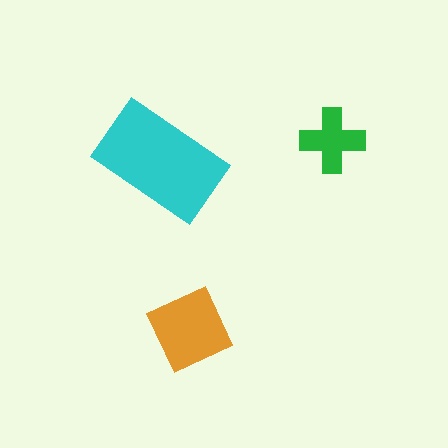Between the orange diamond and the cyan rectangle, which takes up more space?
The cyan rectangle.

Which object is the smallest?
The green cross.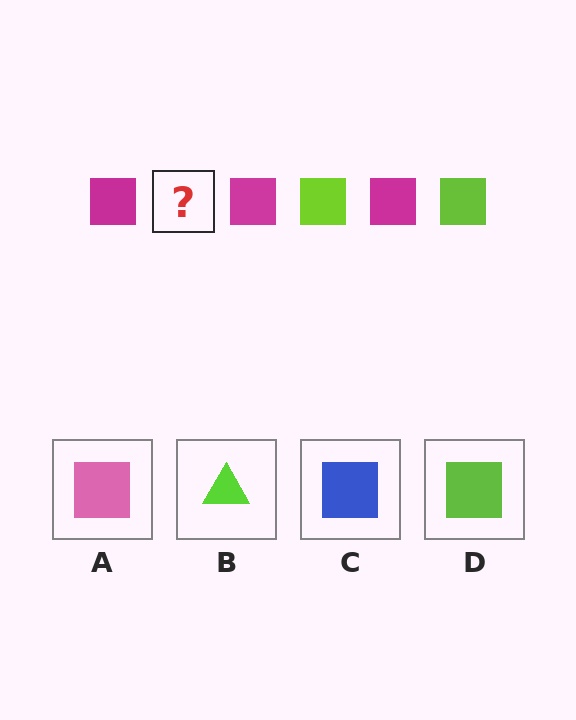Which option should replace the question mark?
Option D.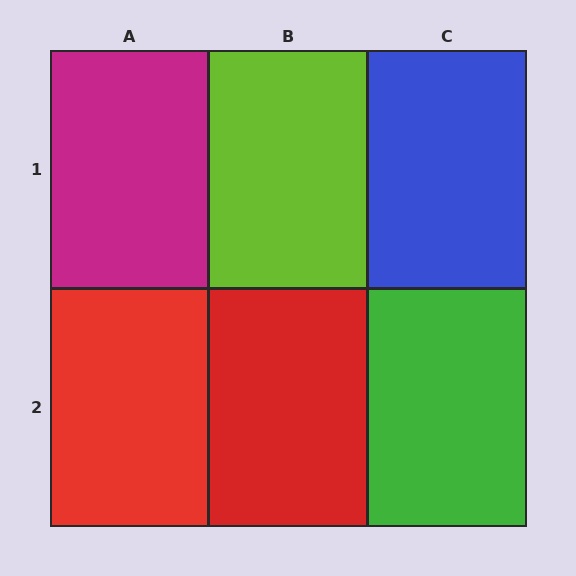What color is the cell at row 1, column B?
Lime.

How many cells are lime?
1 cell is lime.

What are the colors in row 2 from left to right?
Red, red, green.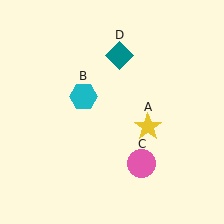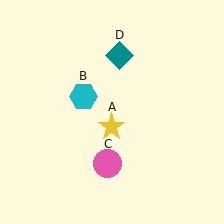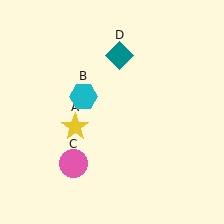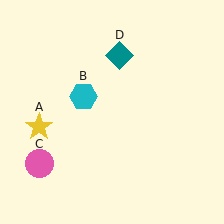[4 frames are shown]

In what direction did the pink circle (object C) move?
The pink circle (object C) moved left.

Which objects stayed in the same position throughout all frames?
Cyan hexagon (object B) and teal diamond (object D) remained stationary.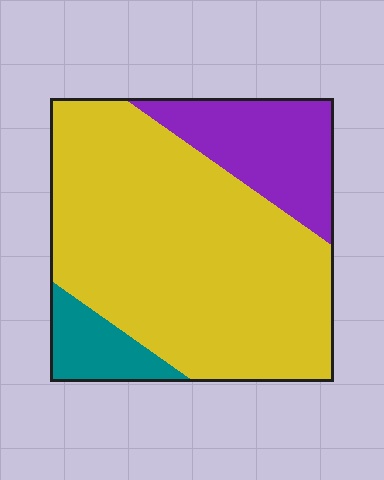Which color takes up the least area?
Teal, at roughly 10%.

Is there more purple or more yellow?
Yellow.